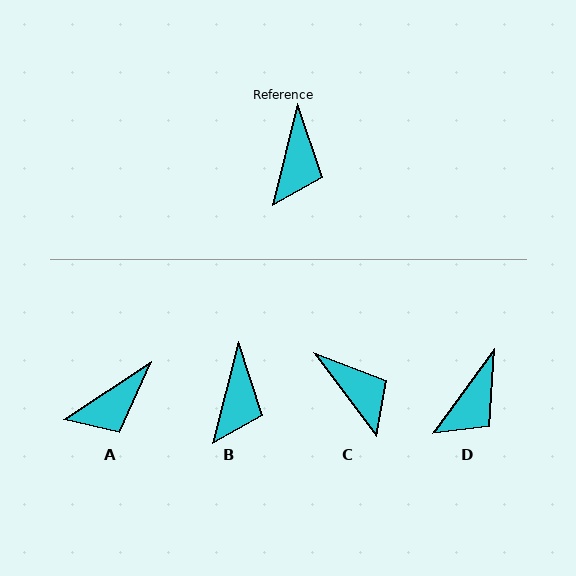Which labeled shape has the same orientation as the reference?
B.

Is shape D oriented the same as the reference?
No, it is off by about 22 degrees.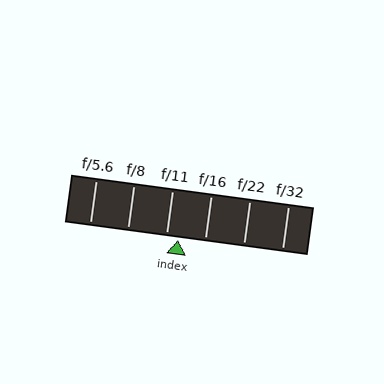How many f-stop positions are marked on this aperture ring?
There are 6 f-stop positions marked.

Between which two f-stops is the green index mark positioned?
The index mark is between f/11 and f/16.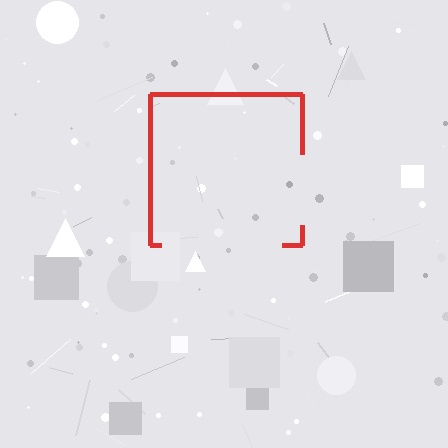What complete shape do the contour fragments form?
The contour fragments form a square.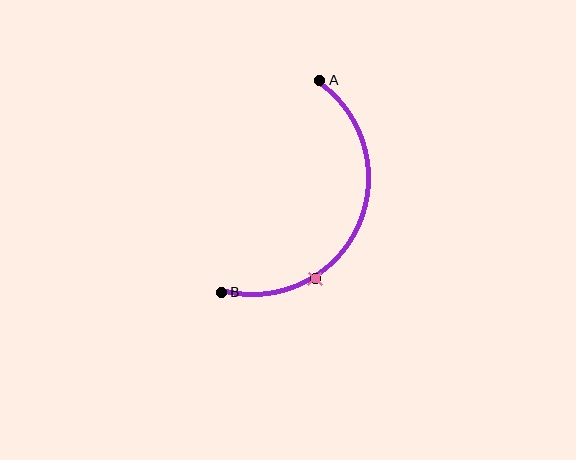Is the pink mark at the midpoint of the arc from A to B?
No. The pink mark lies on the arc but is closer to endpoint B. The arc midpoint would be at the point on the curve equidistant along the arc from both A and B.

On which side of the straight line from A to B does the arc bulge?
The arc bulges to the right of the straight line connecting A and B.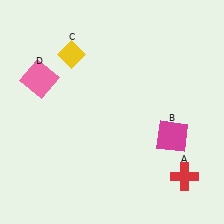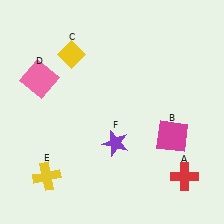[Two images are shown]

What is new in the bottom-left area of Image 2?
A yellow cross (E) was added in the bottom-left area of Image 2.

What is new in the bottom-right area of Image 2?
A purple star (F) was added in the bottom-right area of Image 2.